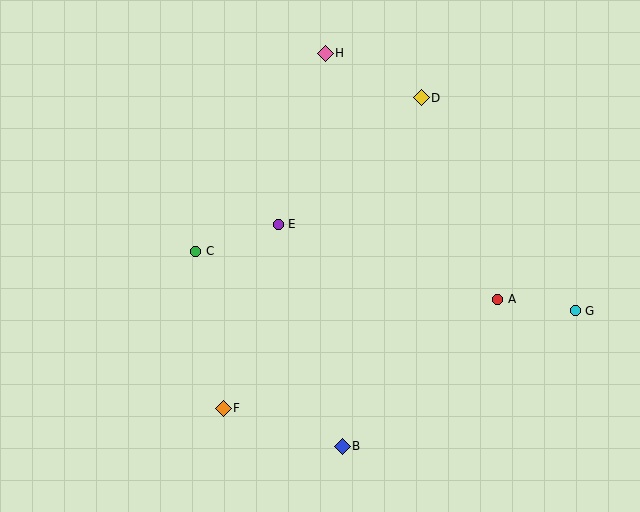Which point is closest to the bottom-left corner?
Point F is closest to the bottom-left corner.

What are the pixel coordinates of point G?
Point G is at (575, 311).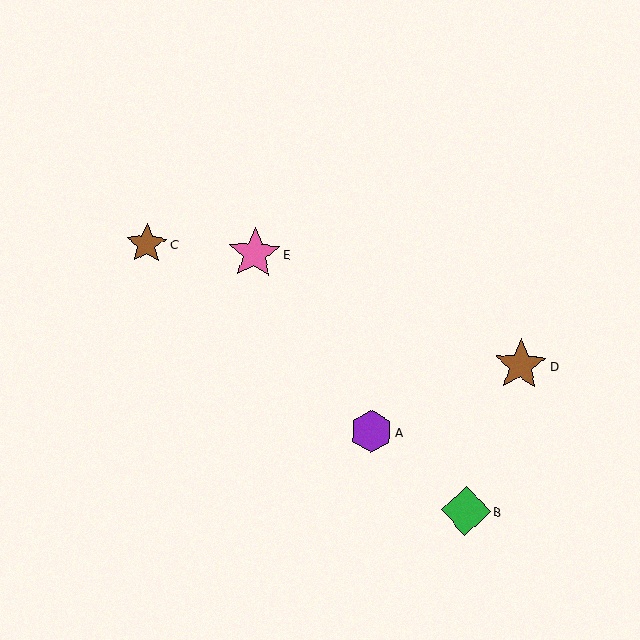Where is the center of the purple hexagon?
The center of the purple hexagon is at (371, 431).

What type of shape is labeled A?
Shape A is a purple hexagon.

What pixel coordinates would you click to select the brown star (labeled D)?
Click at (520, 365) to select the brown star D.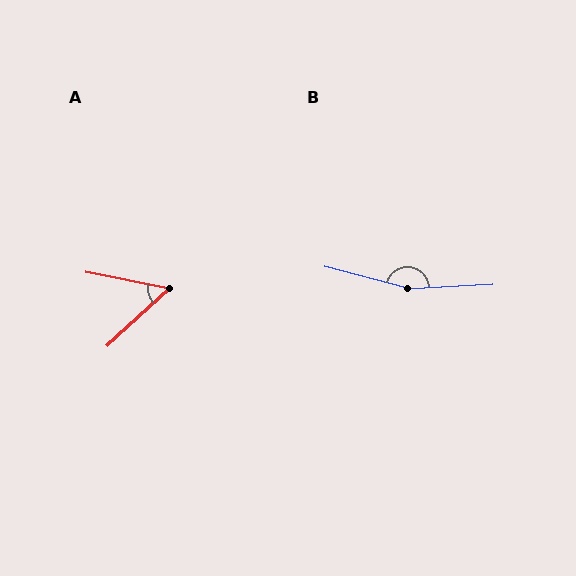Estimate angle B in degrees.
Approximately 163 degrees.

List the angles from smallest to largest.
A (54°), B (163°).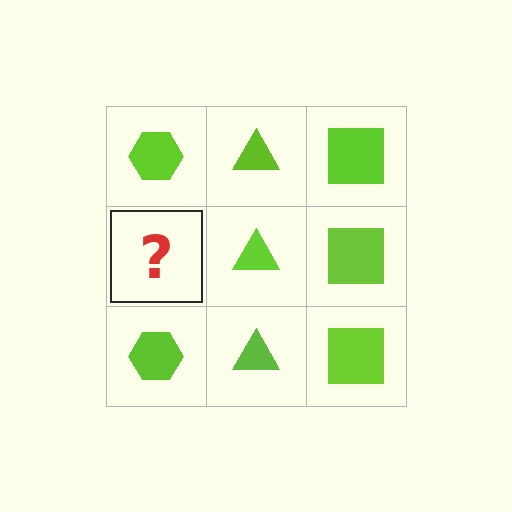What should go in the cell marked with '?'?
The missing cell should contain a lime hexagon.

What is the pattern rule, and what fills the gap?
The rule is that each column has a consistent shape. The gap should be filled with a lime hexagon.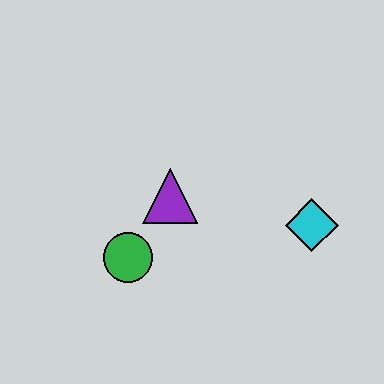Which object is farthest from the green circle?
The cyan diamond is farthest from the green circle.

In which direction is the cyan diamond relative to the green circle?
The cyan diamond is to the right of the green circle.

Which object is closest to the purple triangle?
The green circle is closest to the purple triangle.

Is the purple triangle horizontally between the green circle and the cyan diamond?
Yes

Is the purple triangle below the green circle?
No